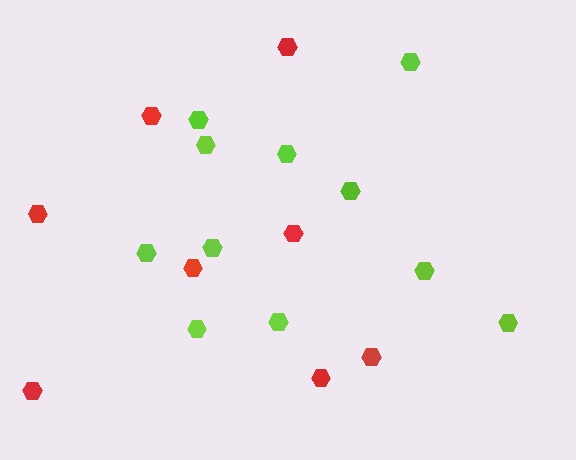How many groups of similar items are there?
There are 2 groups: one group of red hexagons (8) and one group of lime hexagons (11).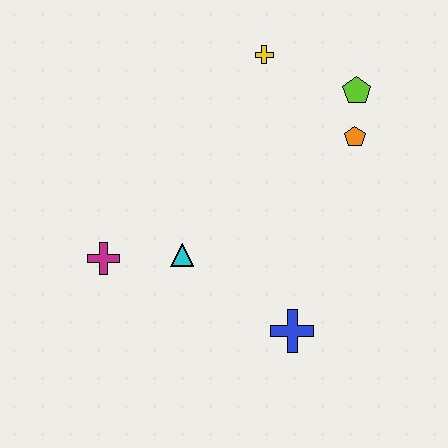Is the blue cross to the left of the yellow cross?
No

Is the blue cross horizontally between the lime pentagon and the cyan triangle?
Yes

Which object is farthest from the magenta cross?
The lime pentagon is farthest from the magenta cross.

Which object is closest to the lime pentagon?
The orange pentagon is closest to the lime pentagon.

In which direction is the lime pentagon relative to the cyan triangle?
The lime pentagon is to the right of the cyan triangle.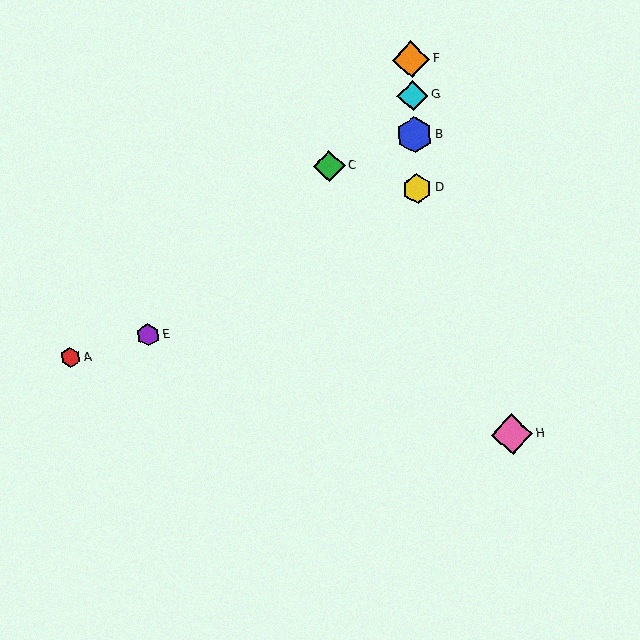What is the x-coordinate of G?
Object G is at x≈413.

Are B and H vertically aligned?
No, B is at x≈414 and H is at x≈512.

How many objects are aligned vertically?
4 objects (B, D, F, G) are aligned vertically.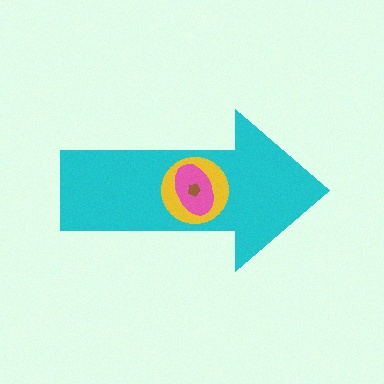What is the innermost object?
The brown pentagon.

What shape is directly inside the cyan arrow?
The yellow circle.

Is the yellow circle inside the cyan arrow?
Yes.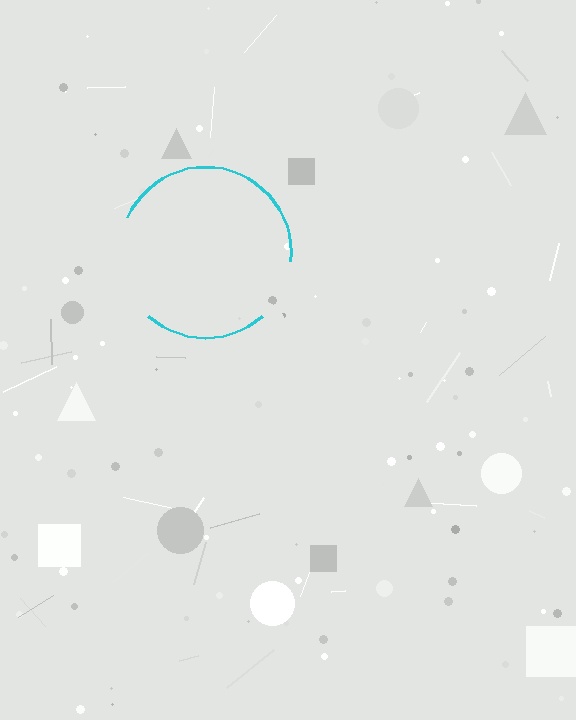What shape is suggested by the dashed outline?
The dashed outline suggests a circle.